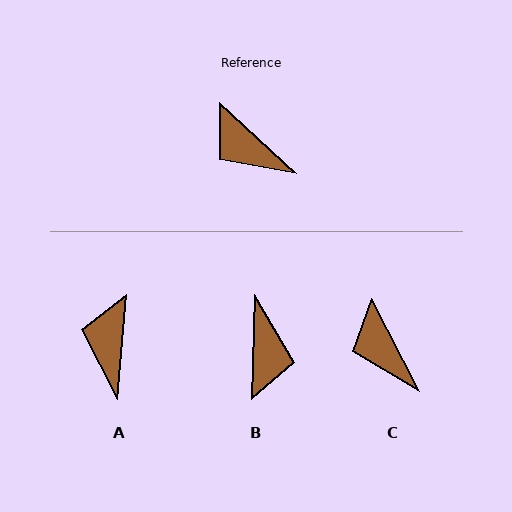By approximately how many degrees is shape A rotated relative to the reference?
Approximately 52 degrees clockwise.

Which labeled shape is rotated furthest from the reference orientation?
B, about 131 degrees away.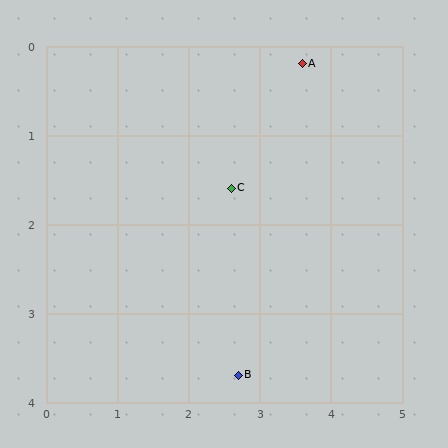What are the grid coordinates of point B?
Point B is at approximately (2.7, 3.7).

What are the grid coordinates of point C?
Point C is at approximately (2.6, 1.6).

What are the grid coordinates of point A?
Point A is at approximately (3.6, 0.2).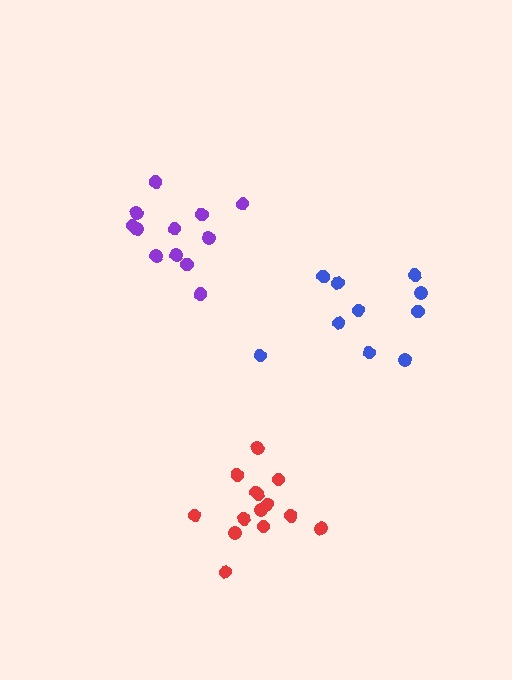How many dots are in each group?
Group 1: 10 dots, Group 2: 12 dots, Group 3: 14 dots (36 total).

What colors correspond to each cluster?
The clusters are colored: blue, purple, red.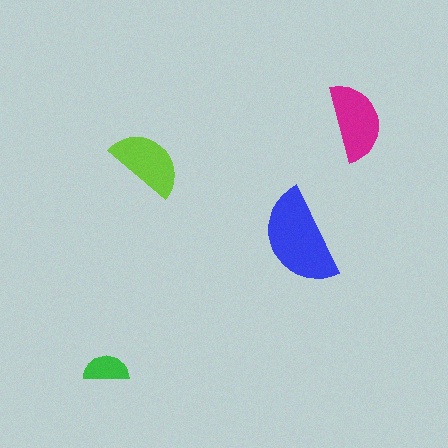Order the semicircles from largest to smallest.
the blue one, the magenta one, the lime one, the green one.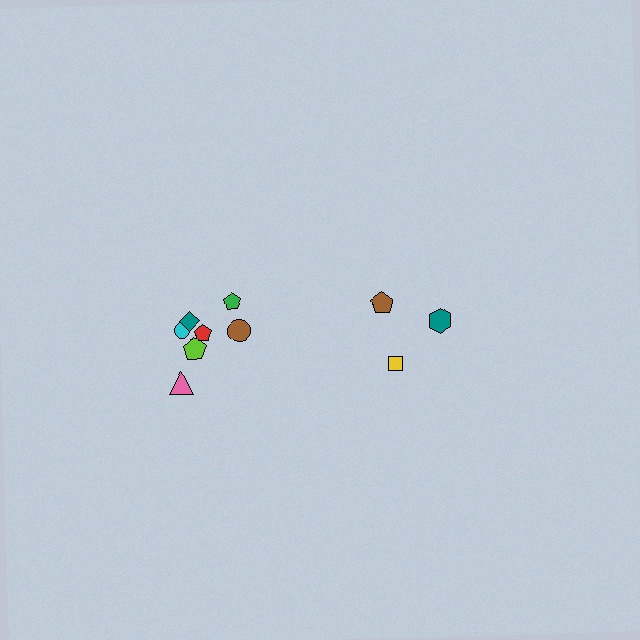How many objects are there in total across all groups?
There are 10 objects.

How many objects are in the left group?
There are 7 objects.